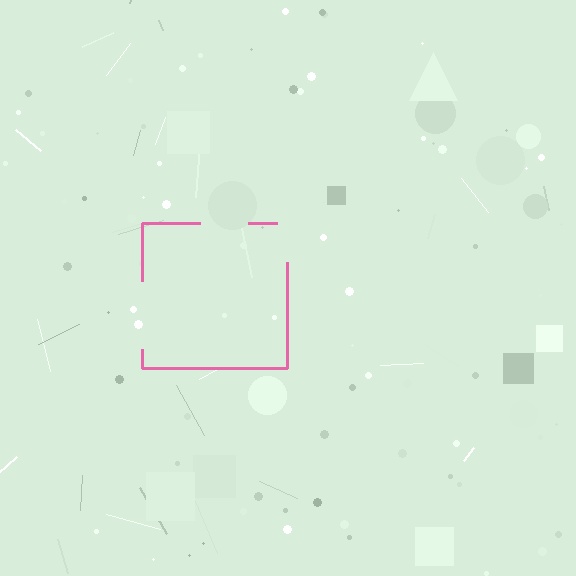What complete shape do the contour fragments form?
The contour fragments form a square.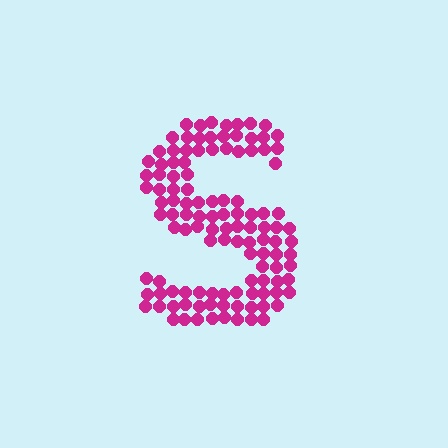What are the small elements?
The small elements are circles.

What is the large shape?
The large shape is the letter S.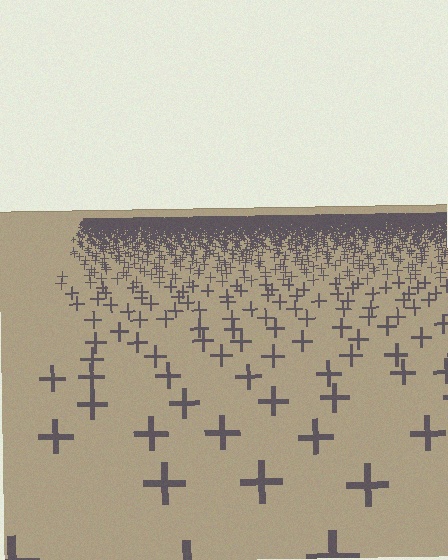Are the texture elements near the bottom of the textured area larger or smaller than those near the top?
Larger. Near the bottom, elements are closer to the viewer and appear at a bigger on-screen size.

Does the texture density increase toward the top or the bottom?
Density increases toward the top.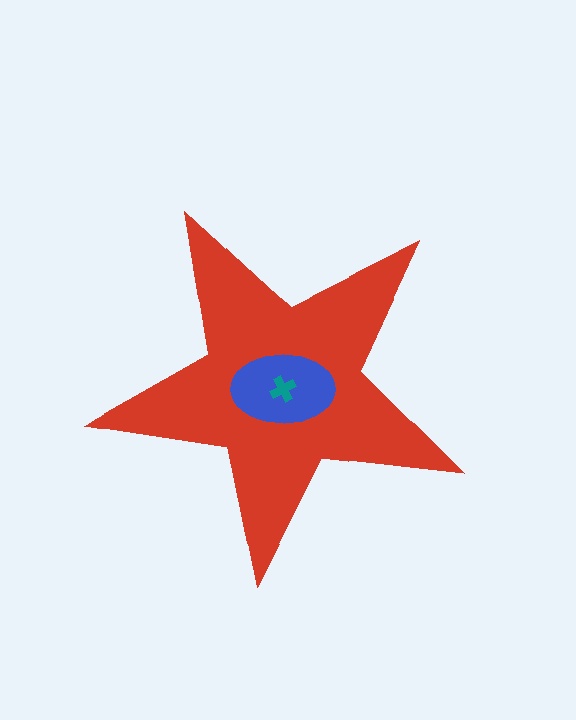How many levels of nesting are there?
3.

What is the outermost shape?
The red star.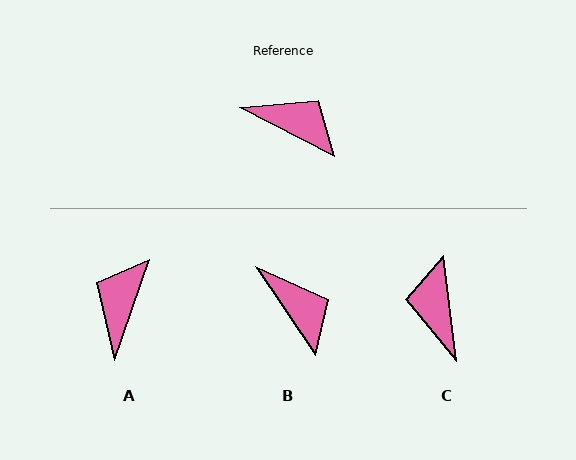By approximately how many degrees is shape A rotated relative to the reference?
Approximately 98 degrees counter-clockwise.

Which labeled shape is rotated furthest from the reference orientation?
C, about 124 degrees away.